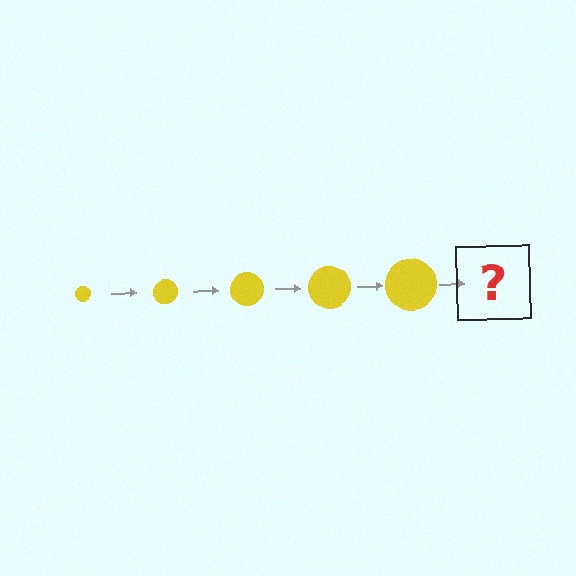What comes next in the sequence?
The next element should be a yellow circle, larger than the previous one.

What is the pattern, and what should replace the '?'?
The pattern is that the circle gets progressively larger each step. The '?' should be a yellow circle, larger than the previous one.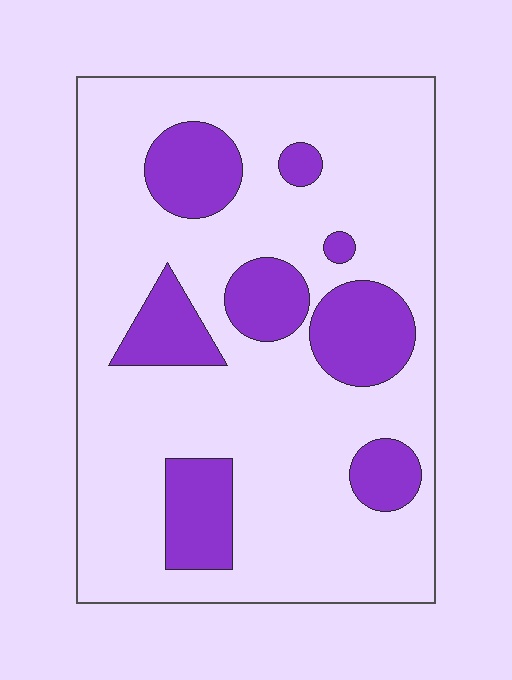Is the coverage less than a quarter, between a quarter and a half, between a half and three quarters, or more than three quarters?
Less than a quarter.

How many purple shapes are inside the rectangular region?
8.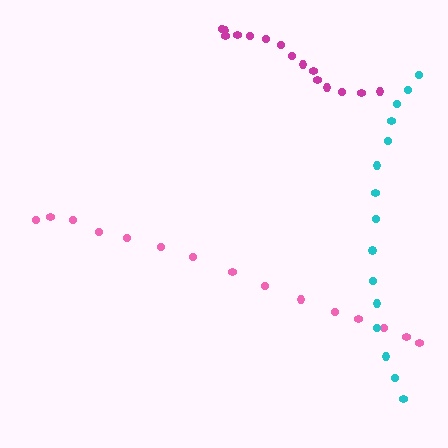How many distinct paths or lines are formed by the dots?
There are 3 distinct paths.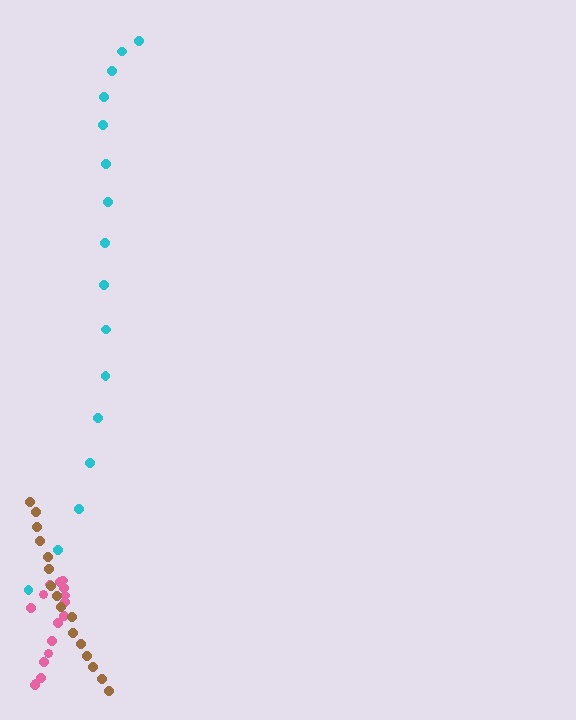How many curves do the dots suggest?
There are 3 distinct paths.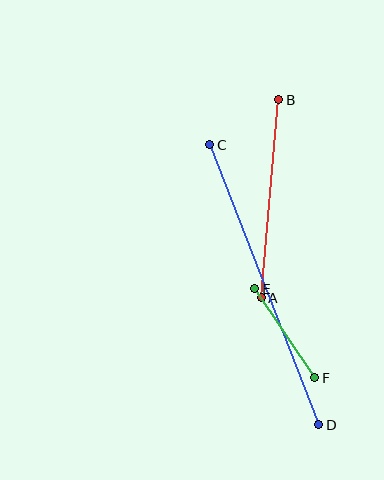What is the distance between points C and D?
The distance is approximately 300 pixels.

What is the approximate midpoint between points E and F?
The midpoint is at approximately (285, 333) pixels.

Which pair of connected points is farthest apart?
Points C and D are farthest apart.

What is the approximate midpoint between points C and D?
The midpoint is at approximately (264, 285) pixels.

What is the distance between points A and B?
The distance is approximately 199 pixels.